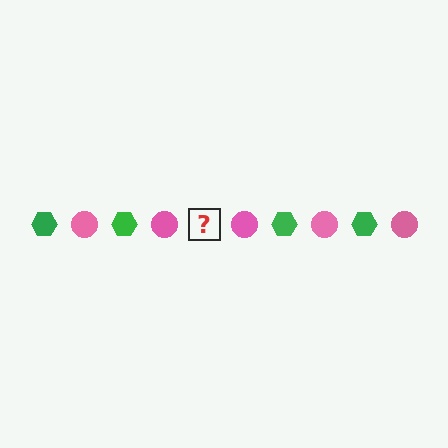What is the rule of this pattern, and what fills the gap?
The rule is that the pattern alternates between green hexagon and pink circle. The gap should be filled with a green hexagon.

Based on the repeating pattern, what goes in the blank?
The blank should be a green hexagon.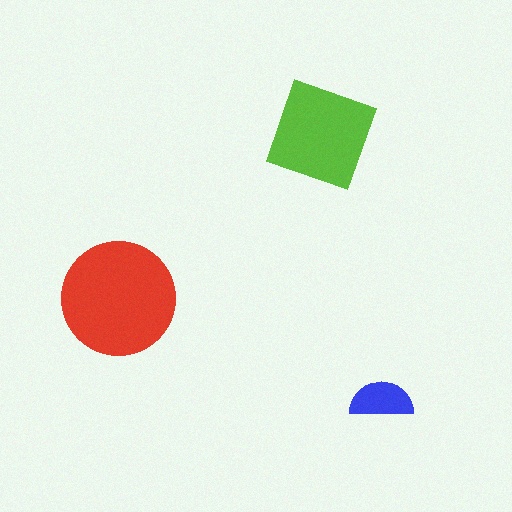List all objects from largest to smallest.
The red circle, the lime diamond, the blue semicircle.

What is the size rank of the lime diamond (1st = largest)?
2nd.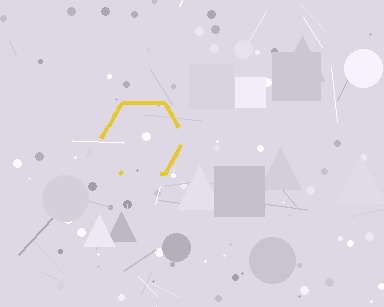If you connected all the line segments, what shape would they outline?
They would outline a hexagon.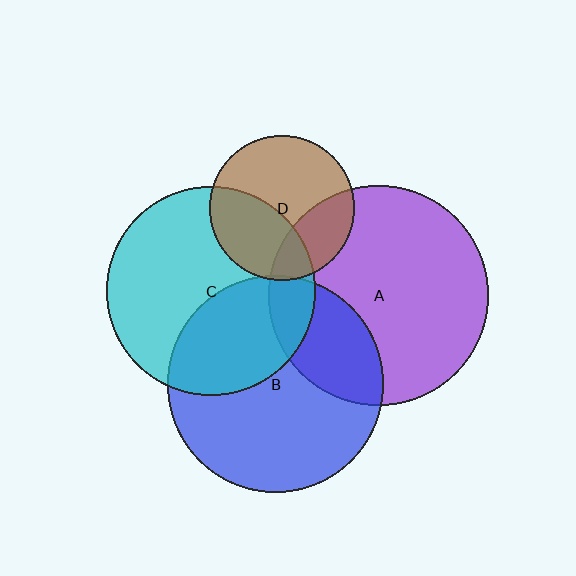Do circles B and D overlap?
Yes.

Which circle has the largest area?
Circle A (purple).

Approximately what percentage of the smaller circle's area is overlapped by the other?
Approximately 5%.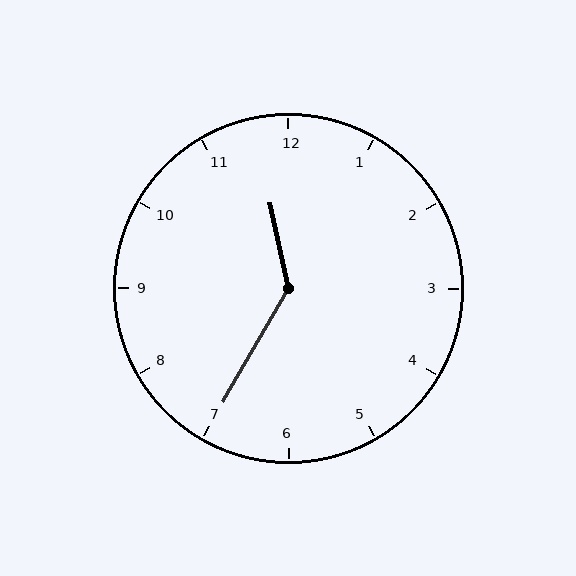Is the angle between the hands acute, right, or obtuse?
It is obtuse.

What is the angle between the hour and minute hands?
Approximately 138 degrees.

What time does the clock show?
11:35.